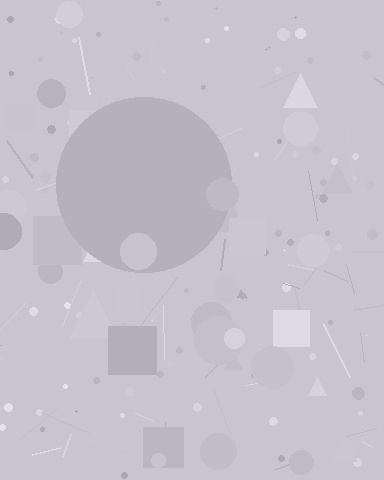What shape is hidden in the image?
A circle is hidden in the image.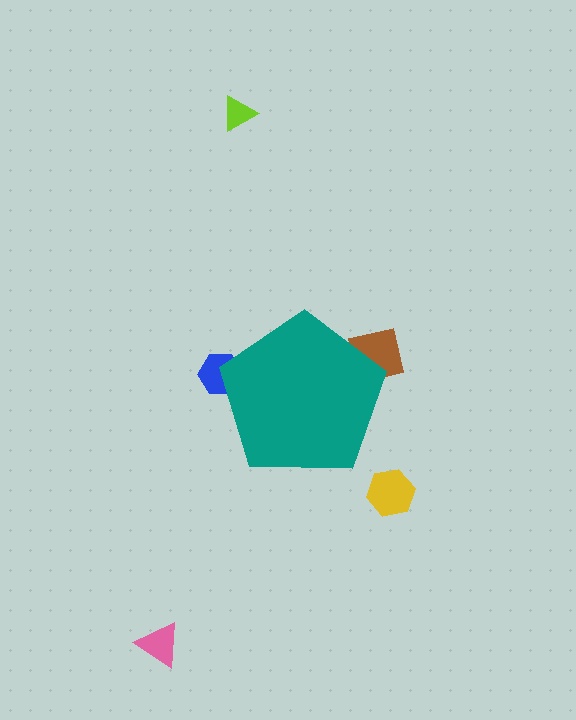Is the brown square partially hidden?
Yes, the brown square is partially hidden behind the teal pentagon.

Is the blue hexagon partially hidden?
Yes, the blue hexagon is partially hidden behind the teal pentagon.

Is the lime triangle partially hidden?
No, the lime triangle is fully visible.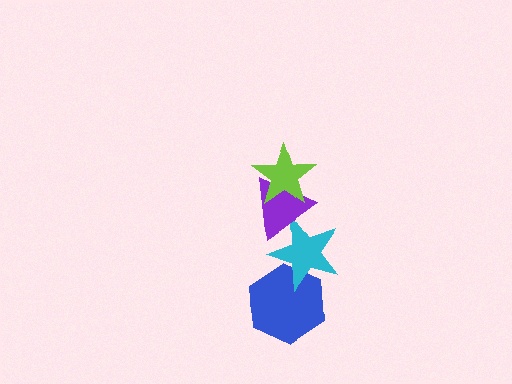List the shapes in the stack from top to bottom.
From top to bottom: the lime star, the purple triangle, the cyan star, the blue hexagon.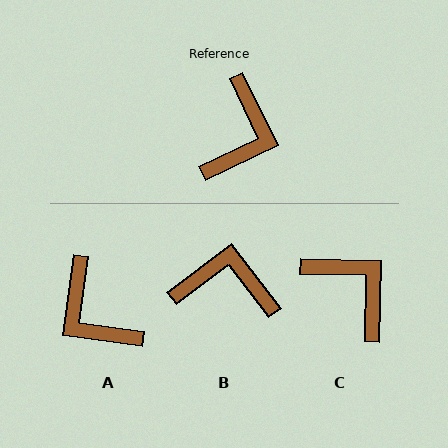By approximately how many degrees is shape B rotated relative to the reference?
Approximately 101 degrees counter-clockwise.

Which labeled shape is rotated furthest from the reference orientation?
A, about 124 degrees away.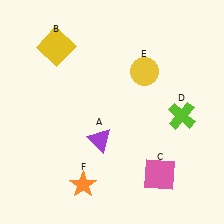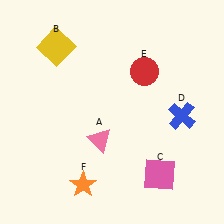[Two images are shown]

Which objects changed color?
A changed from purple to pink. D changed from lime to blue. E changed from yellow to red.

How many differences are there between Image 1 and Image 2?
There are 3 differences between the two images.